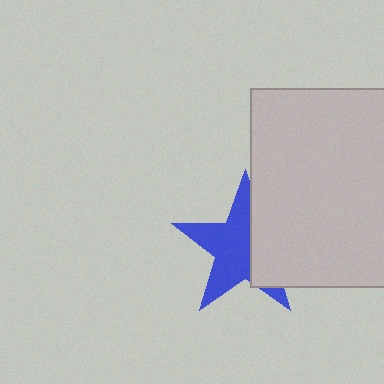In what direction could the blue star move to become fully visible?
The blue star could move left. That would shift it out from behind the light gray square entirely.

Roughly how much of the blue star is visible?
About half of it is visible (roughly 61%).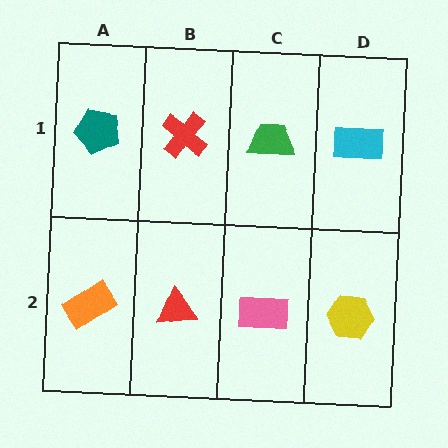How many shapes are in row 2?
4 shapes.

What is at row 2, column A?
An orange rectangle.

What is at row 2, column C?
A pink rectangle.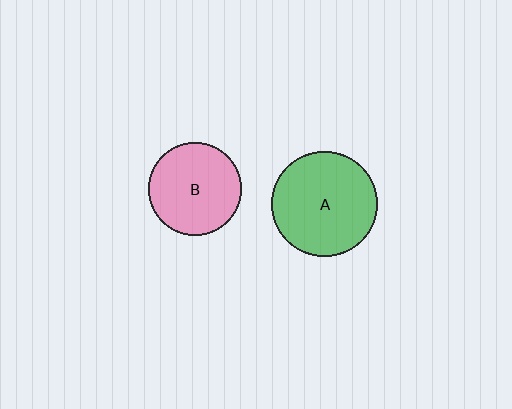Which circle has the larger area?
Circle A (green).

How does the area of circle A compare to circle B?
Approximately 1.3 times.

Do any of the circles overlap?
No, none of the circles overlap.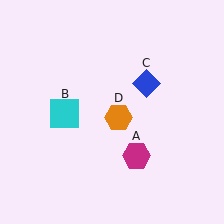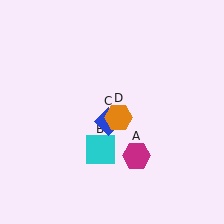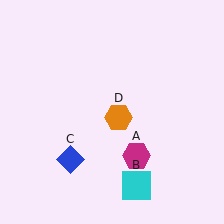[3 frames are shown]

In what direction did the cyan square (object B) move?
The cyan square (object B) moved down and to the right.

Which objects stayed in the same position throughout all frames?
Magenta hexagon (object A) and orange hexagon (object D) remained stationary.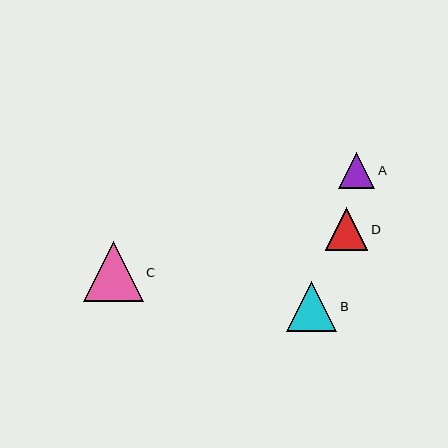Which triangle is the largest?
Triangle C is the largest with a size of approximately 60 pixels.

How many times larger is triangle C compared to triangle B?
Triangle C is approximately 1.2 times the size of triangle B.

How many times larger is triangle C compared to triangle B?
Triangle C is approximately 1.2 times the size of triangle B.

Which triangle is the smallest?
Triangle A is the smallest with a size of approximately 36 pixels.